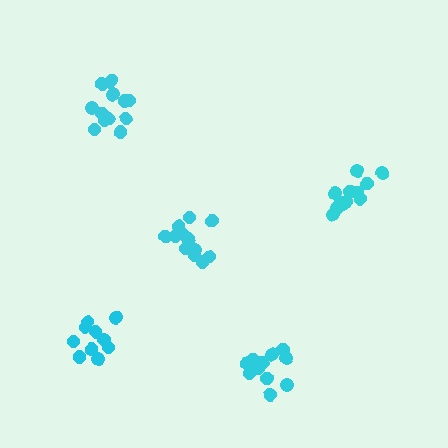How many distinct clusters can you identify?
There are 5 distinct clusters.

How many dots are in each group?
Group 1: 12 dots, Group 2: 13 dots, Group 3: 13 dots, Group 4: 12 dots, Group 5: 10 dots (60 total).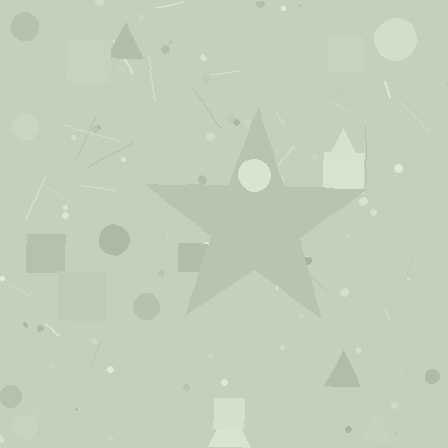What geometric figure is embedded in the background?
A star is embedded in the background.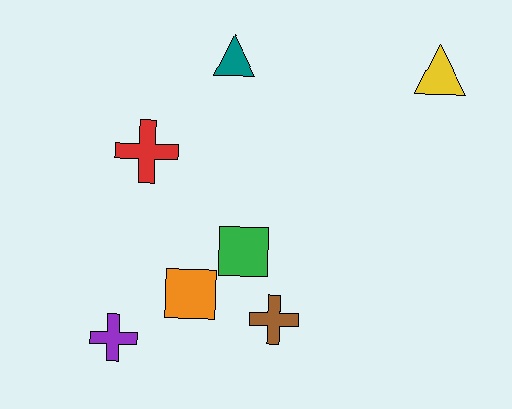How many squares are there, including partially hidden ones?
There are 2 squares.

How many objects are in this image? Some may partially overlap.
There are 7 objects.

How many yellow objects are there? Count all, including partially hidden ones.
There is 1 yellow object.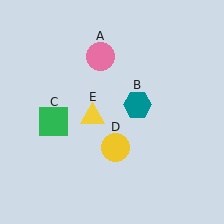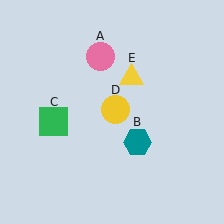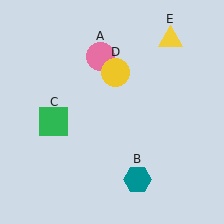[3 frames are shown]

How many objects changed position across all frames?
3 objects changed position: teal hexagon (object B), yellow circle (object D), yellow triangle (object E).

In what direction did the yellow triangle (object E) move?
The yellow triangle (object E) moved up and to the right.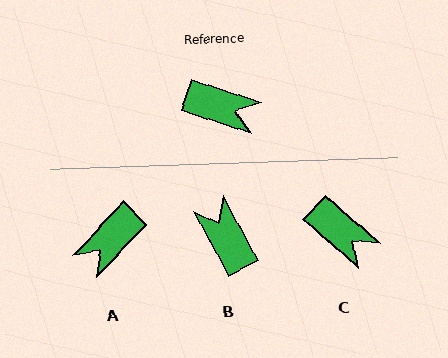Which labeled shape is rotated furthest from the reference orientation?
B, about 137 degrees away.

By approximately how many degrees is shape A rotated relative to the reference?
Approximately 115 degrees clockwise.